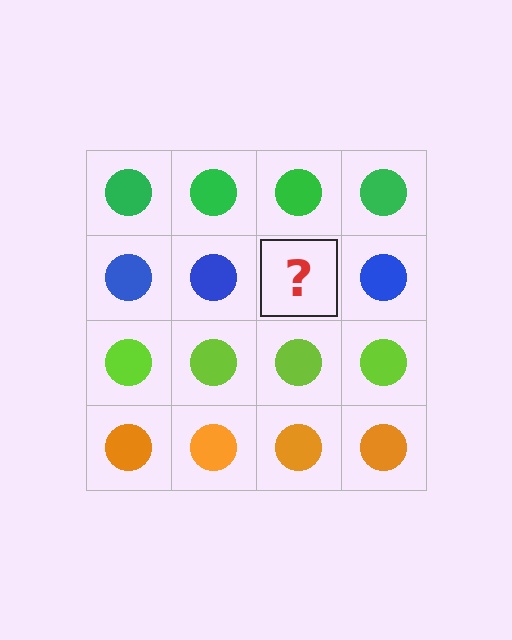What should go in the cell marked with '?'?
The missing cell should contain a blue circle.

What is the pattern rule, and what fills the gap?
The rule is that each row has a consistent color. The gap should be filled with a blue circle.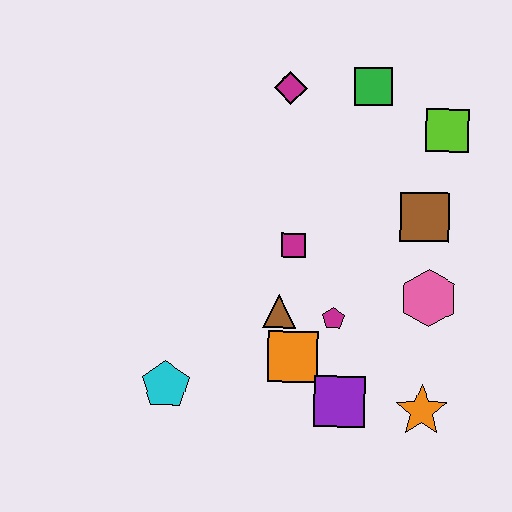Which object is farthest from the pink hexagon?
The cyan pentagon is farthest from the pink hexagon.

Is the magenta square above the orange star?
Yes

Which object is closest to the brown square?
The pink hexagon is closest to the brown square.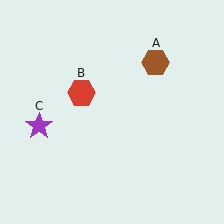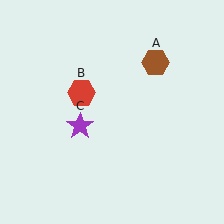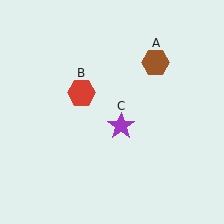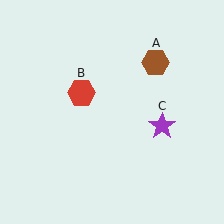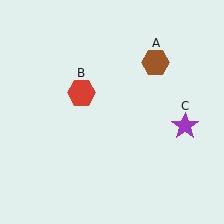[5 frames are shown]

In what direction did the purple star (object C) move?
The purple star (object C) moved right.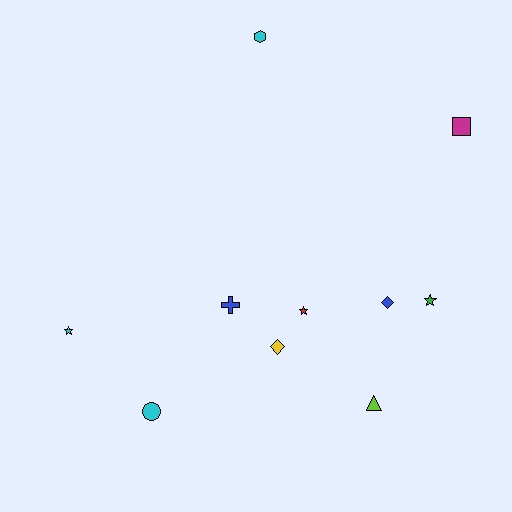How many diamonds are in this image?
There are 2 diamonds.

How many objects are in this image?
There are 10 objects.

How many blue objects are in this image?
There are 2 blue objects.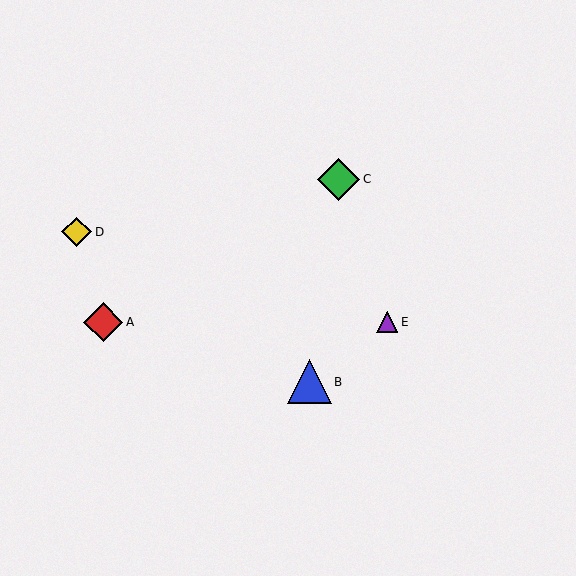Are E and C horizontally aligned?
No, E is at y≈322 and C is at y≈179.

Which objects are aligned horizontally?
Objects A, E are aligned horizontally.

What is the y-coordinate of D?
Object D is at y≈232.